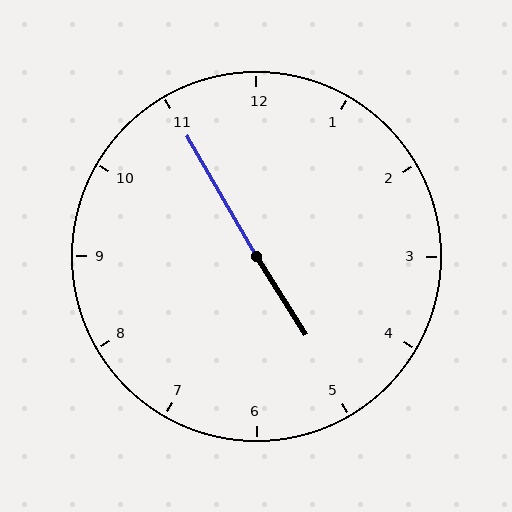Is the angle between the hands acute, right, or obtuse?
It is obtuse.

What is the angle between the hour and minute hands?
Approximately 178 degrees.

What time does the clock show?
4:55.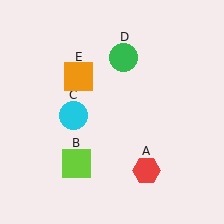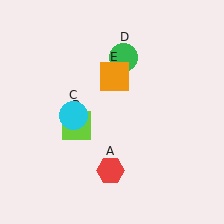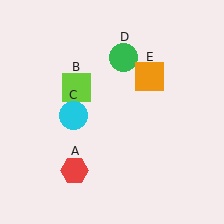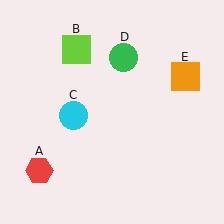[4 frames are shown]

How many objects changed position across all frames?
3 objects changed position: red hexagon (object A), lime square (object B), orange square (object E).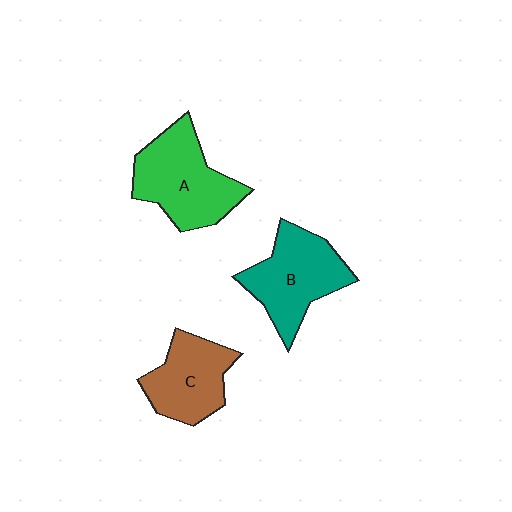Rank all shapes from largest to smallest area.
From largest to smallest: A (green), B (teal), C (brown).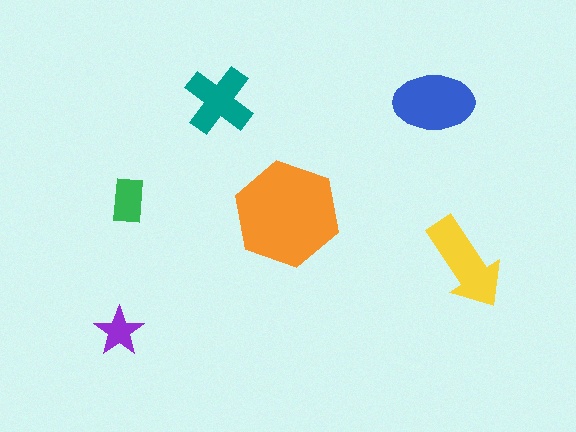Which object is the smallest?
The purple star.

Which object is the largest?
The orange hexagon.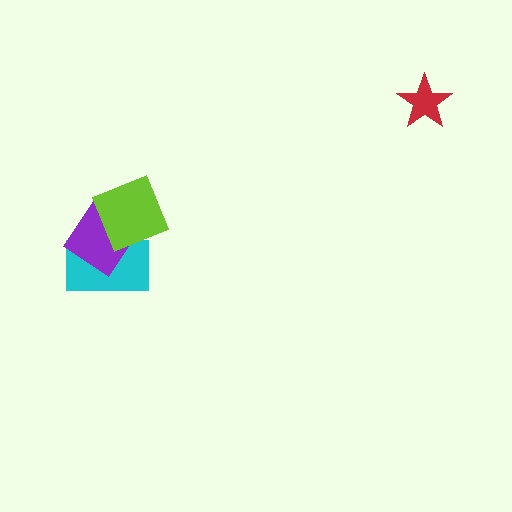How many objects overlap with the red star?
0 objects overlap with the red star.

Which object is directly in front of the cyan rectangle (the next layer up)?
The purple diamond is directly in front of the cyan rectangle.